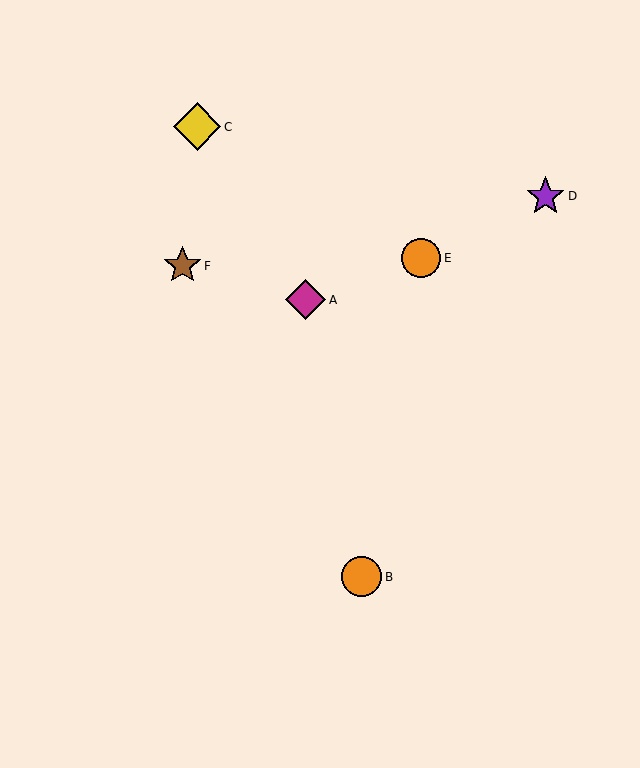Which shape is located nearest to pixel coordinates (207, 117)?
The yellow diamond (labeled C) at (197, 127) is nearest to that location.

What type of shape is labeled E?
Shape E is an orange circle.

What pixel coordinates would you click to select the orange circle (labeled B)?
Click at (362, 577) to select the orange circle B.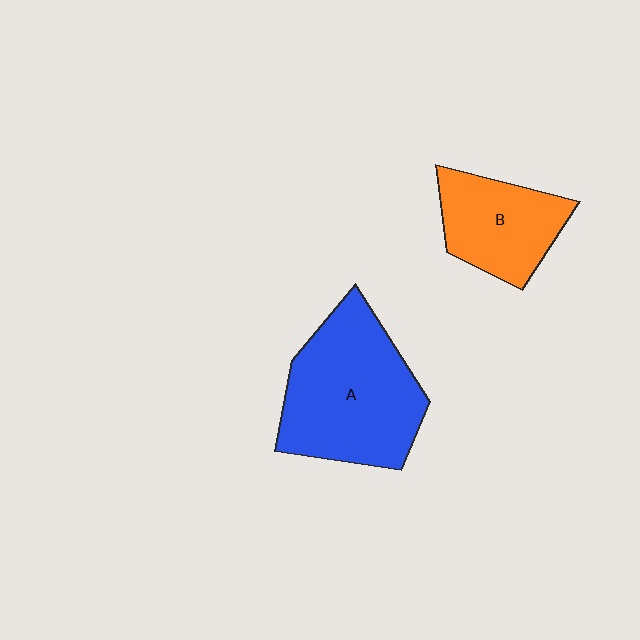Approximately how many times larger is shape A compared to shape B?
Approximately 1.7 times.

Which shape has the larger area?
Shape A (blue).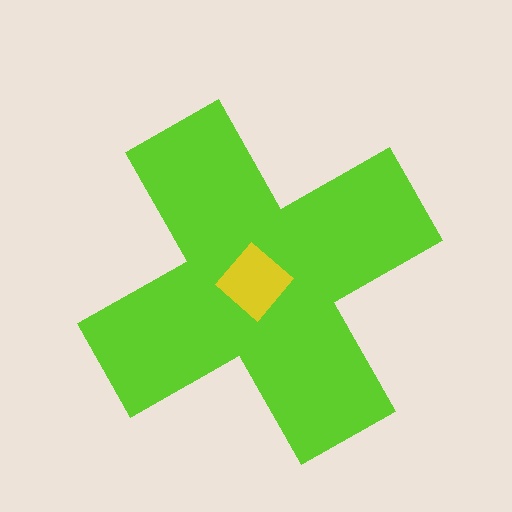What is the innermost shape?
The yellow diamond.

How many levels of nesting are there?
2.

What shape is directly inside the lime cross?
The yellow diamond.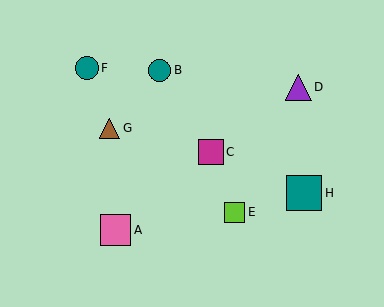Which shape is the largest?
The teal square (labeled H) is the largest.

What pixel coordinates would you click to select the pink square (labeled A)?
Click at (116, 230) to select the pink square A.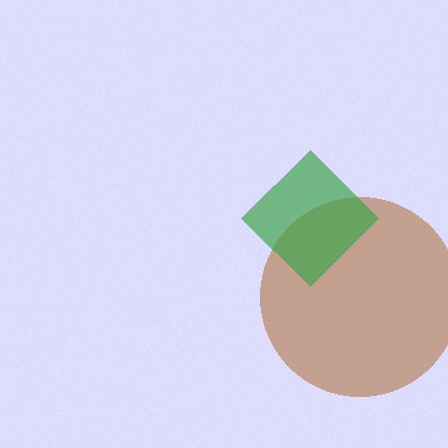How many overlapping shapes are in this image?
There are 2 overlapping shapes in the image.